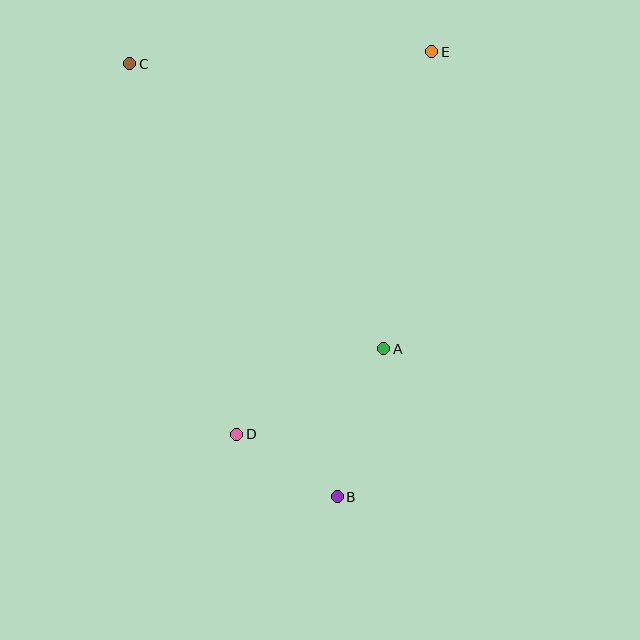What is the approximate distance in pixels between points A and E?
The distance between A and E is approximately 301 pixels.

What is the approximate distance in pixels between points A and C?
The distance between A and C is approximately 382 pixels.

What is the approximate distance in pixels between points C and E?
The distance between C and E is approximately 302 pixels.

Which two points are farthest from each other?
Points B and C are farthest from each other.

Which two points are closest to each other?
Points B and D are closest to each other.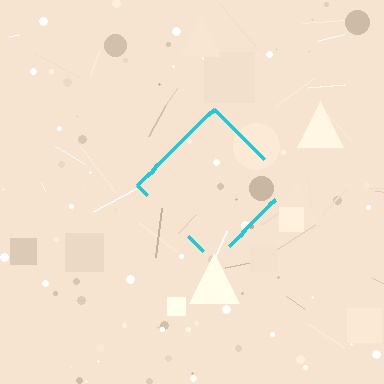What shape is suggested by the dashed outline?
The dashed outline suggests a diamond.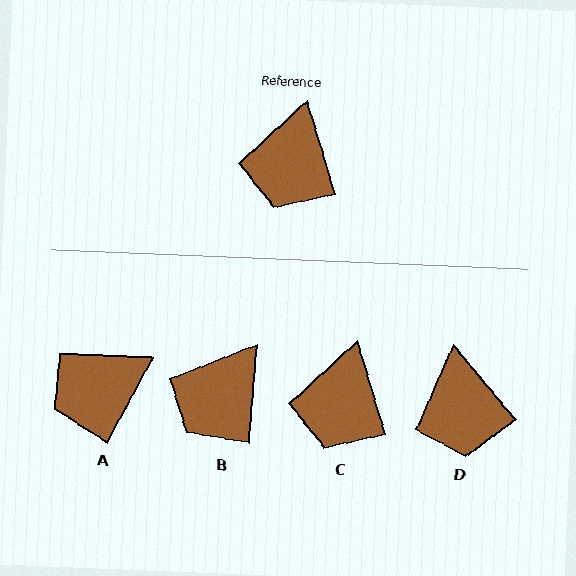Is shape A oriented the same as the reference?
No, it is off by about 45 degrees.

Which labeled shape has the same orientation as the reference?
C.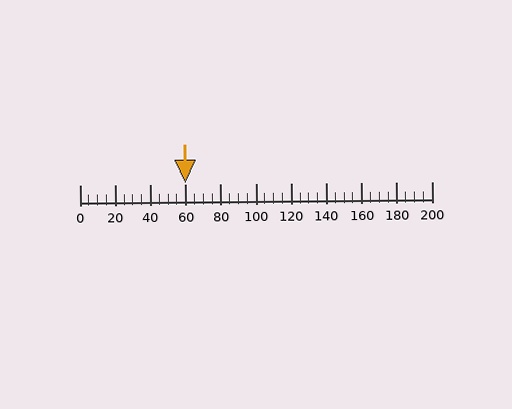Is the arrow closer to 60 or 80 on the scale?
The arrow is closer to 60.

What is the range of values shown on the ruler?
The ruler shows values from 0 to 200.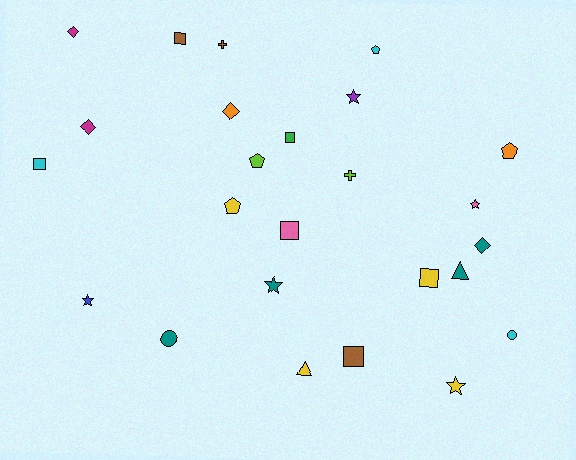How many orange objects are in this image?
There are 2 orange objects.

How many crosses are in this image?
There are 2 crosses.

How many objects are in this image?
There are 25 objects.